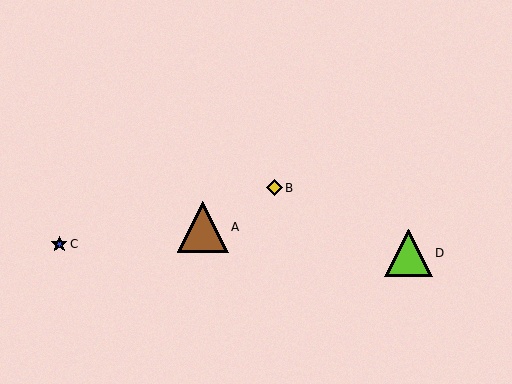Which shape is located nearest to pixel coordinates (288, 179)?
The yellow diamond (labeled B) at (274, 188) is nearest to that location.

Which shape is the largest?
The brown triangle (labeled A) is the largest.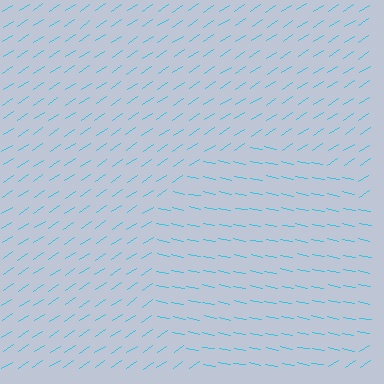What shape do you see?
I see a circle.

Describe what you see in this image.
The image is filled with small cyan line segments. A circle region in the image has lines oriented differently from the surrounding lines, creating a visible texture boundary.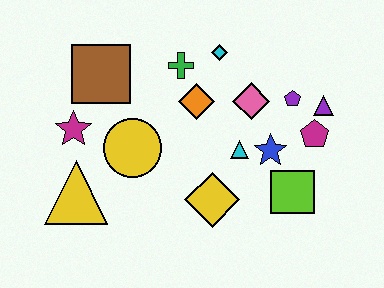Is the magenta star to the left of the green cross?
Yes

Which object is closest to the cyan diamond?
The green cross is closest to the cyan diamond.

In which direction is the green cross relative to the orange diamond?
The green cross is above the orange diamond.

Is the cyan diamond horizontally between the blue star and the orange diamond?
Yes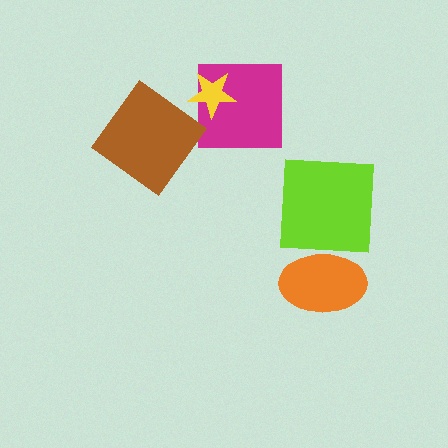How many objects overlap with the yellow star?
1 object overlaps with the yellow star.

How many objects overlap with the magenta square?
1 object overlaps with the magenta square.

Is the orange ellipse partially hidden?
No, no other shape covers it.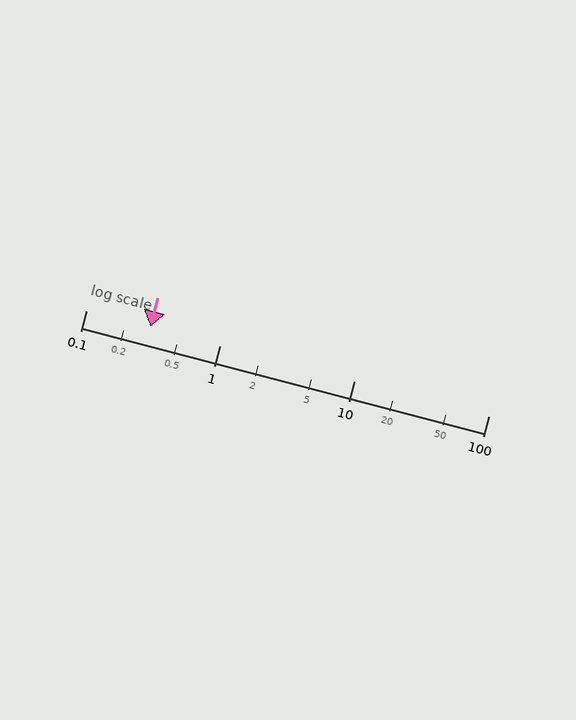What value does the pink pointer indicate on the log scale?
The pointer indicates approximately 0.3.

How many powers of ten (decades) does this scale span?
The scale spans 3 decades, from 0.1 to 100.